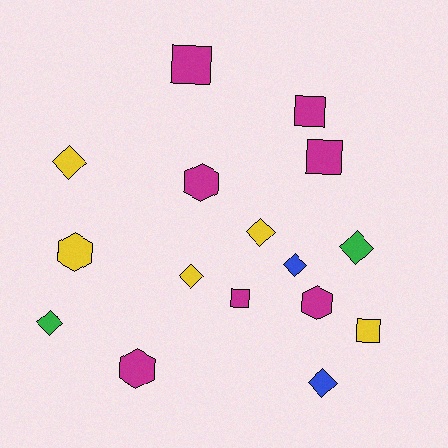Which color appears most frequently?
Magenta, with 7 objects.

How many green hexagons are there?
There are no green hexagons.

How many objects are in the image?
There are 16 objects.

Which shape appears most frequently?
Diamond, with 7 objects.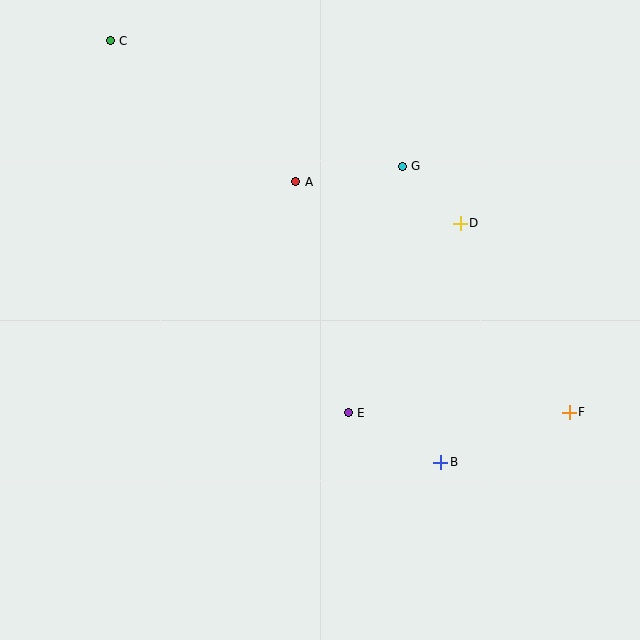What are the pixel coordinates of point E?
Point E is at (348, 413).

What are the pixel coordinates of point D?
Point D is at (460, 223).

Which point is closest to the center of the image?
Point E at (348, 413) is closest to the center.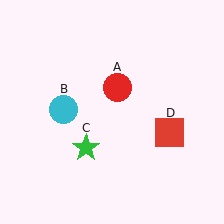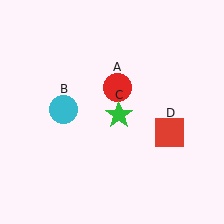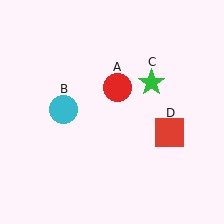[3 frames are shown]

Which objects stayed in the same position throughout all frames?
Red circle (object A) and cyan circle (object B) and red square (object D) remained stationary.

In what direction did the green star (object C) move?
The green star (object C) moved up and to the right.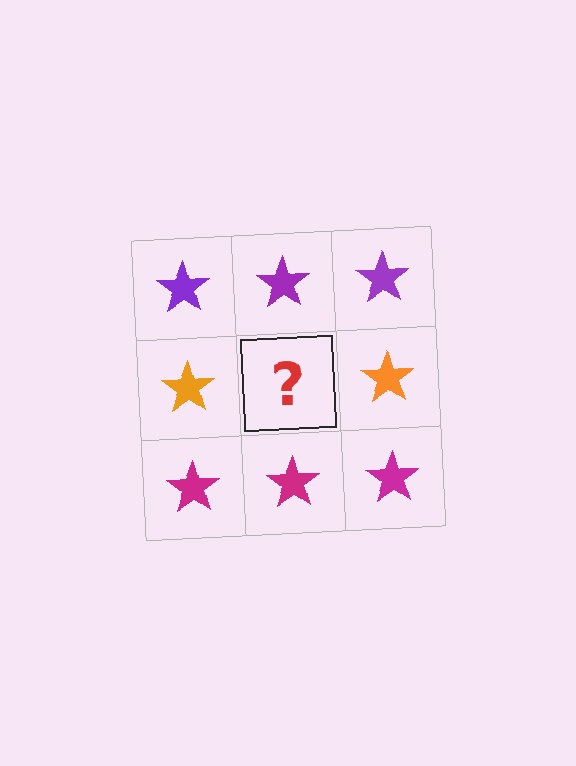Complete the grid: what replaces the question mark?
The question mark should be replaced with an orange star.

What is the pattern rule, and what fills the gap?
The rule is that each row has a consistent color. The gap should be filled with an orange star.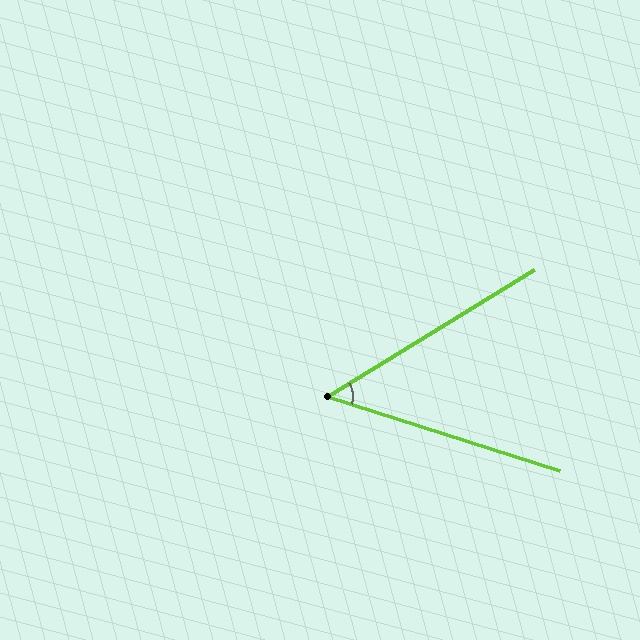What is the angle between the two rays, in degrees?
Approximately 49 degrees.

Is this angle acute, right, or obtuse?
It is acute.